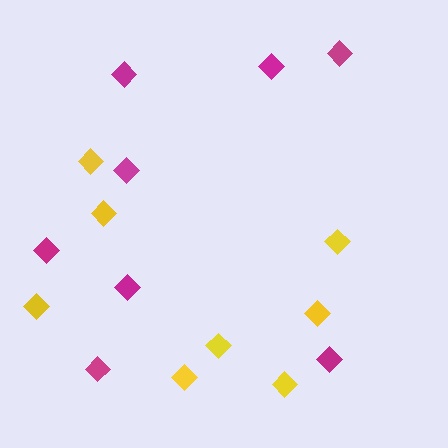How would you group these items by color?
There are 2 groups: one group of magenta diamonds (8) and one group of yellow diamonds (8).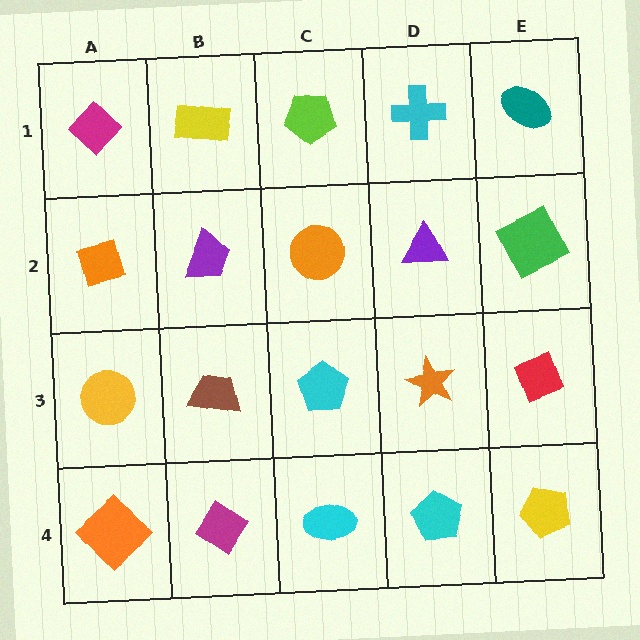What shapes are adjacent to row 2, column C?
A lime pentagon (row 1, column C), a cyan pentagon (row 3, column C), a purple trapezoid (row 2, column B), a purple triangle (row 2, column D).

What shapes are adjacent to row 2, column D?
A cyan cross (row 1, column D), an orange star (row 3, column D), an orange circle (row 2, column C), a green square (row 2, column E).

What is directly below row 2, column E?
A red diamond.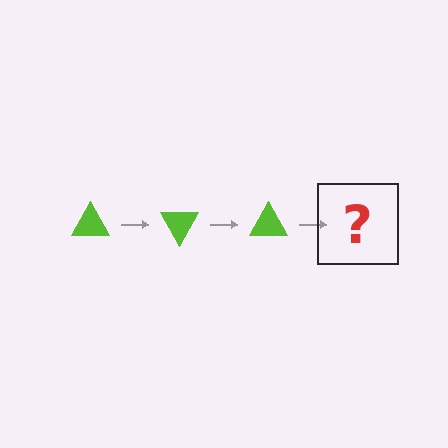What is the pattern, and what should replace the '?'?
The pattern is that the triangle rotates 60 degrees each step. The '?' should be a lime triangle rotated 180 degrees.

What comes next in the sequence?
The next element should be a lime triangle rotated 180 degrees.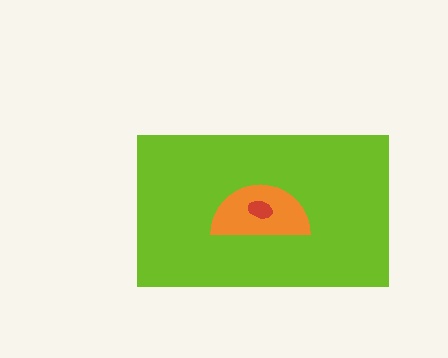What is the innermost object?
The red ellipse.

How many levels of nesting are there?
3.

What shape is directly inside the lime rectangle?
The orange semicircle.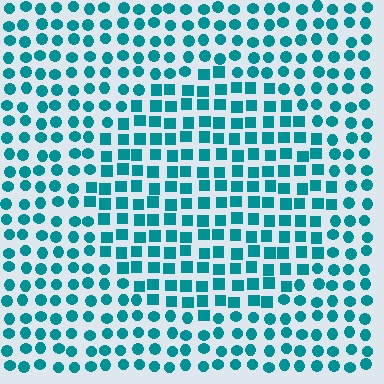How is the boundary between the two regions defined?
The boundary is defined by a change in element shape: squares inside vs. circles outside. All elements share the same color and spacing.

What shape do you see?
I see a circle.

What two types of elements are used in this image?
The image uses squares inside the circle region and circles outside it.